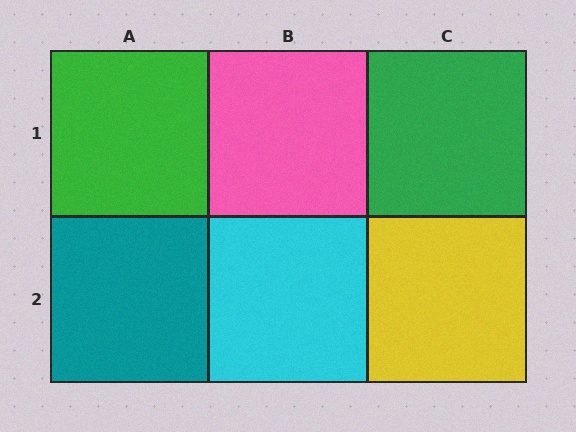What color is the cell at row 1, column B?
Pink.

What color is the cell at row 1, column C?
Green.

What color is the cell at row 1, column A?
Green.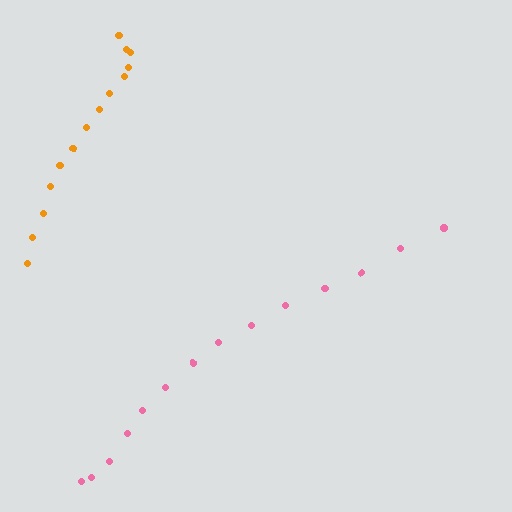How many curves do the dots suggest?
There are 2 distinct paths.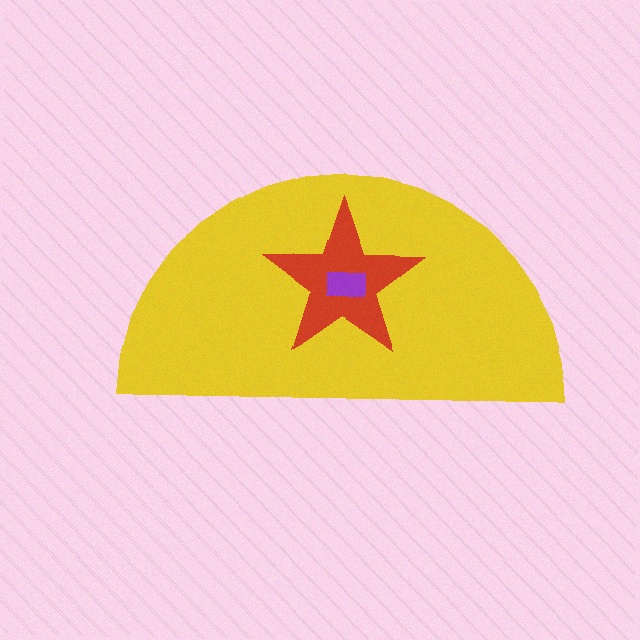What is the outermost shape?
The yellow semicircle.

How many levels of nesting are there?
3.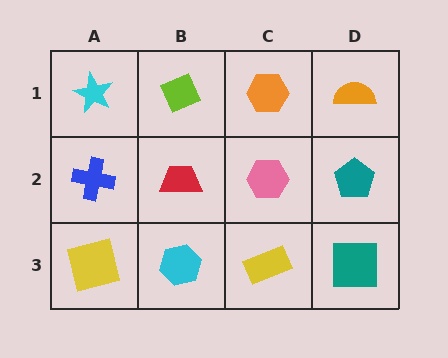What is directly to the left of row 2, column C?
A red trapezoid.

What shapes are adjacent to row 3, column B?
A red trapezoid (row 2, column B), a yellow square (row 3, column A), a yellow rectangle (row 3, column C).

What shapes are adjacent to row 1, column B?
A red trapezoid (row 2, column B), a cyan star (row 1, column A), an orange hexagon (row 1, column C).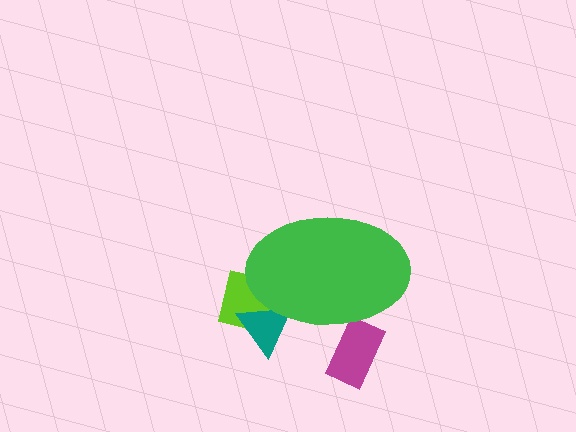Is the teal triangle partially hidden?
Yes, the teal triangle is partially hidden behind the green ellipse.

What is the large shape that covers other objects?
A green ellipse.